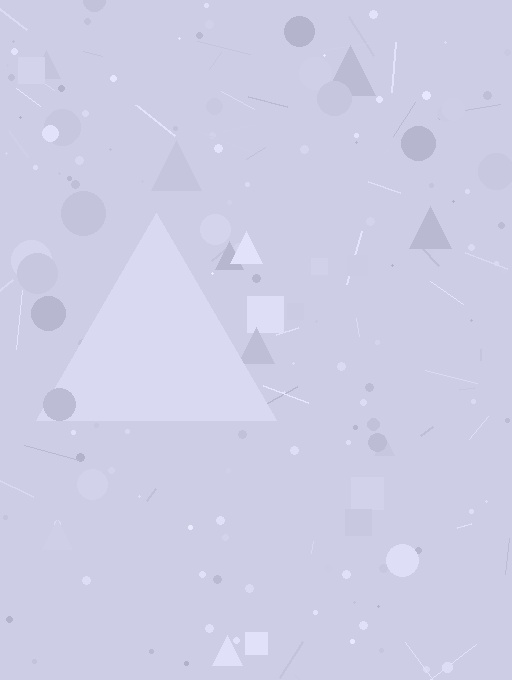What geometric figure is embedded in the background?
A triangle is embedded in the background.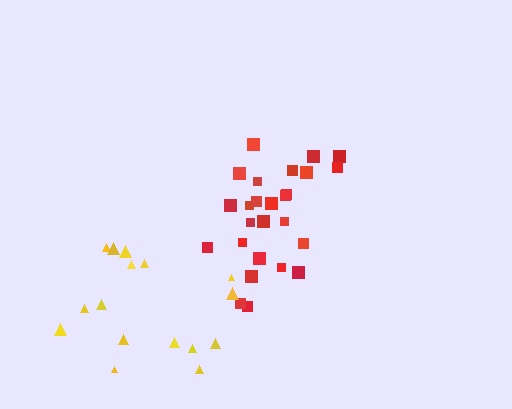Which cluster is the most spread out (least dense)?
Yellow.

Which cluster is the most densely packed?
Red.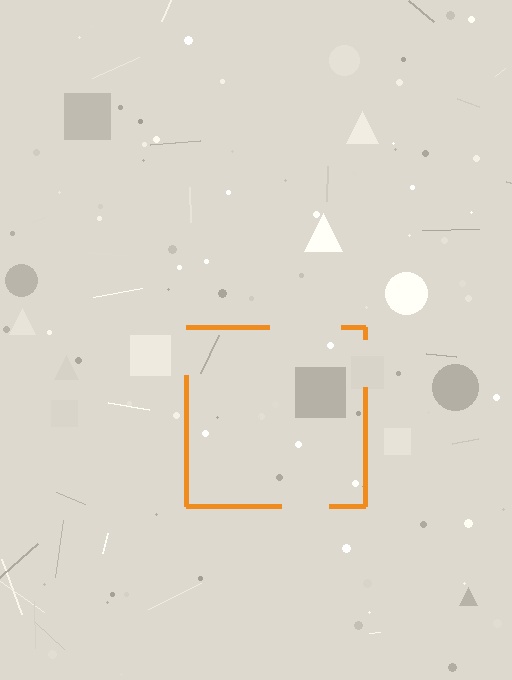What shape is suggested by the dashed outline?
The dashed outline suggests a square.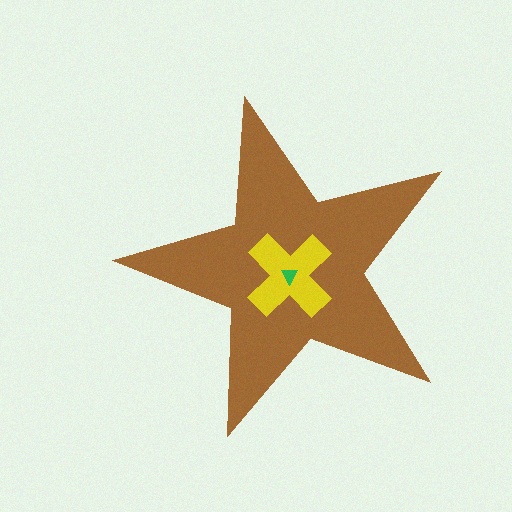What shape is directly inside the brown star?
The yellow cross.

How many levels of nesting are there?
3.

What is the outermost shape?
The brown star.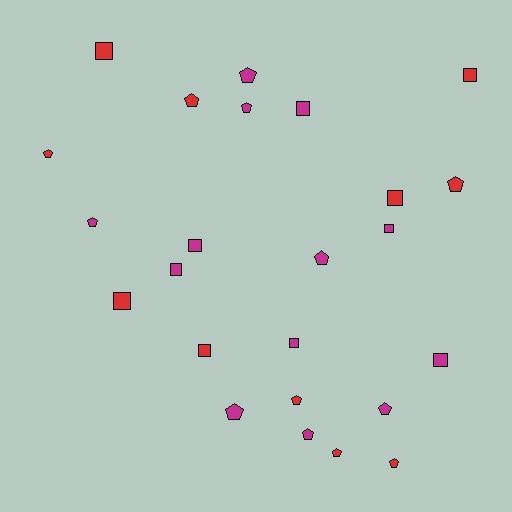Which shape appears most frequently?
Pentagon, with 13 objects.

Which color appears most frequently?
Magenta, with 13 objects.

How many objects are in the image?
There are 24 objects.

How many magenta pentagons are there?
There are 7 magenta pentagons.